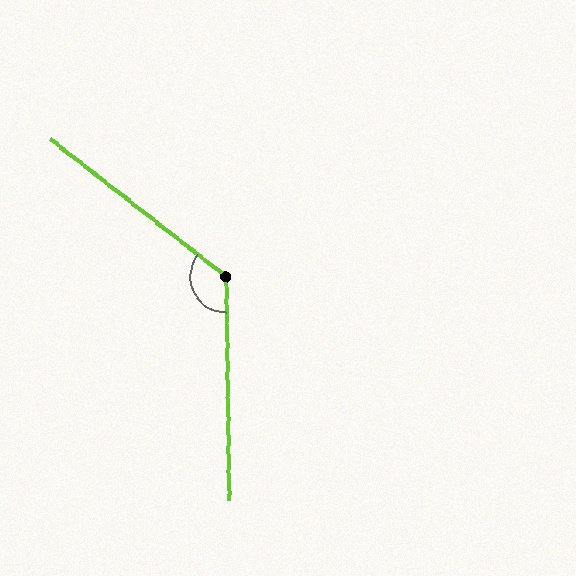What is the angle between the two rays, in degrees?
Approximately 129 degrees.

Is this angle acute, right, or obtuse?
It is obtuse.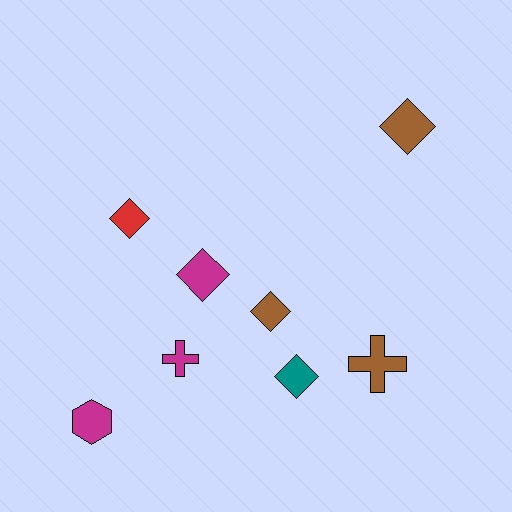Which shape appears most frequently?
Diamond, with 5 objects.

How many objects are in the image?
There are 8 objects.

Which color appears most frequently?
Brown, with 3 objects.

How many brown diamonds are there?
There are 2 brown diamonds.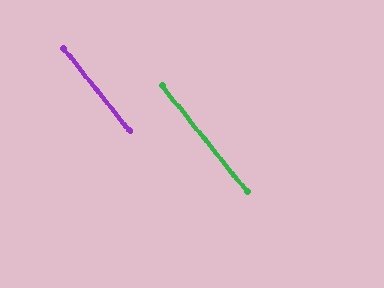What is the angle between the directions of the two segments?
Approximately 0 degrees.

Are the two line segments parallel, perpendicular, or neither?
Parallel — their directions differ by only 0.2°.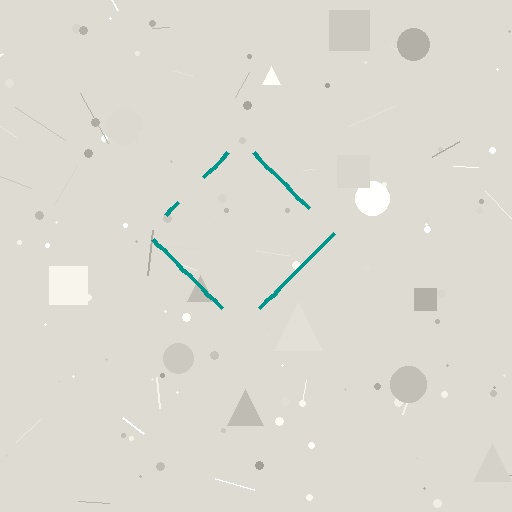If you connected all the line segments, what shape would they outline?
They would outline a diamond.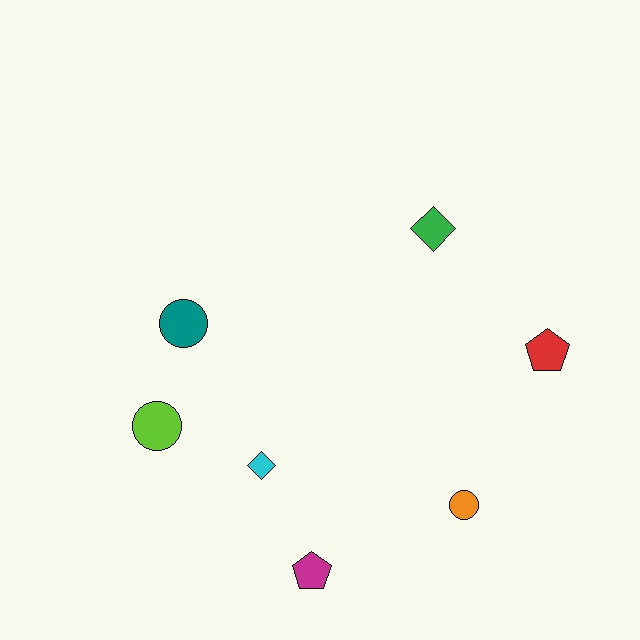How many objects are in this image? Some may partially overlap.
There are 7 objects.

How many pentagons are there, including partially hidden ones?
There are 2 pentagons.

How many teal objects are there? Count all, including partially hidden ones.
There is 1 teal object.